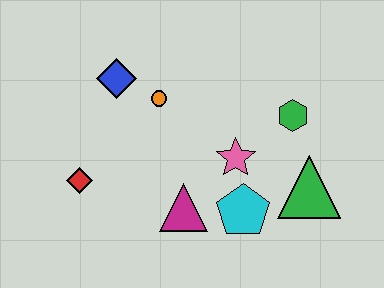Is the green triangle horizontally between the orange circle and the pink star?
No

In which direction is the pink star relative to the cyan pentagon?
The pink star is above the cyan pentagon.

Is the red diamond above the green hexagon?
No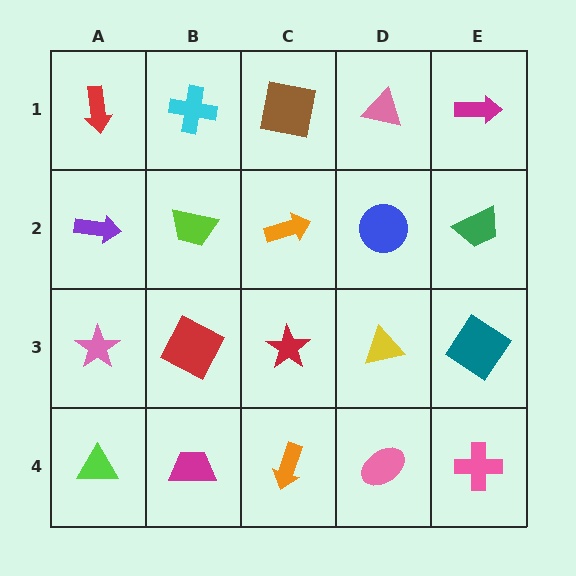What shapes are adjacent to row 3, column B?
A lime trapezoid (row 2, column B), a magenta trapezoid (row 4, column B), a pink star (row 3, column A), a red star (row 3, column C).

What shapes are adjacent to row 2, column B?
A cyan cross (row 1, column B), a red square (row 3, column B), a purple arrow (row 2, column A), an orange arrow (row 2, column C).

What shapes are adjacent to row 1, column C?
An orange arrow (row 2, column C), a cyan cross (row 1, column B), a pink triangle (row 1, column D).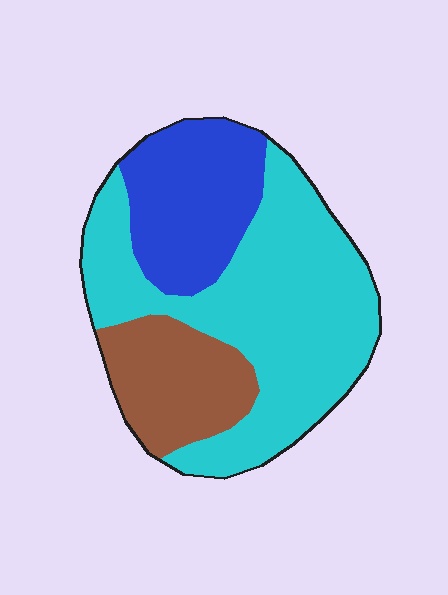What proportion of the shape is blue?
Blue covers 25% of the shape.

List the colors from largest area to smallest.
From largest to smallest: cyan, blue, brown.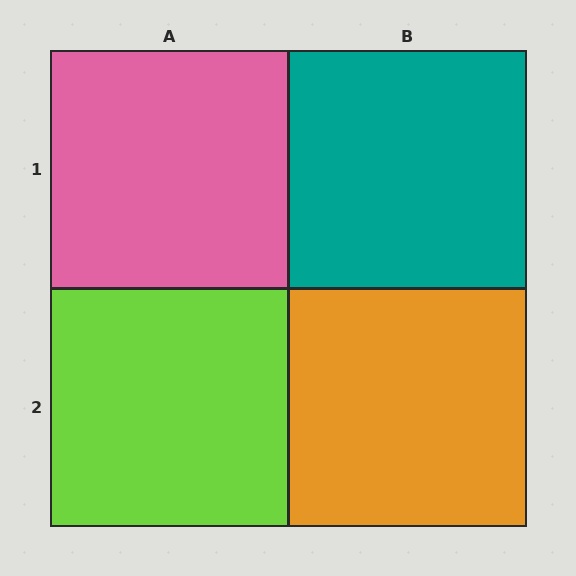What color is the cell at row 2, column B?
Orange.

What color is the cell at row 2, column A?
Lime.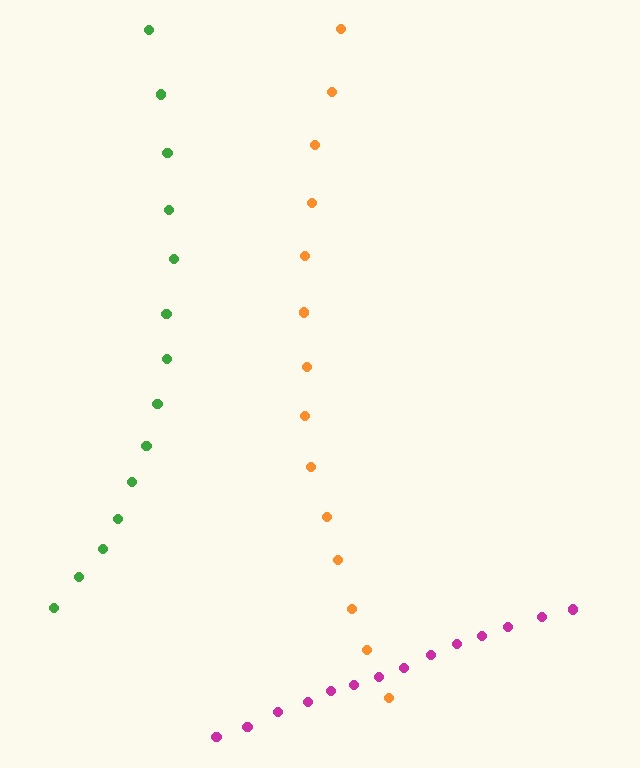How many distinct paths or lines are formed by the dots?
There are 3 distinct paths.